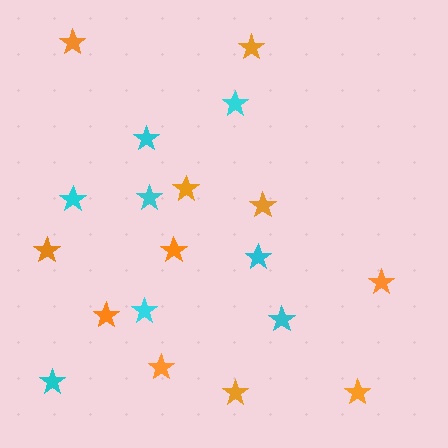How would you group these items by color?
There are 2 groups: one group of cyan stars (8) and one group of orange stars (11).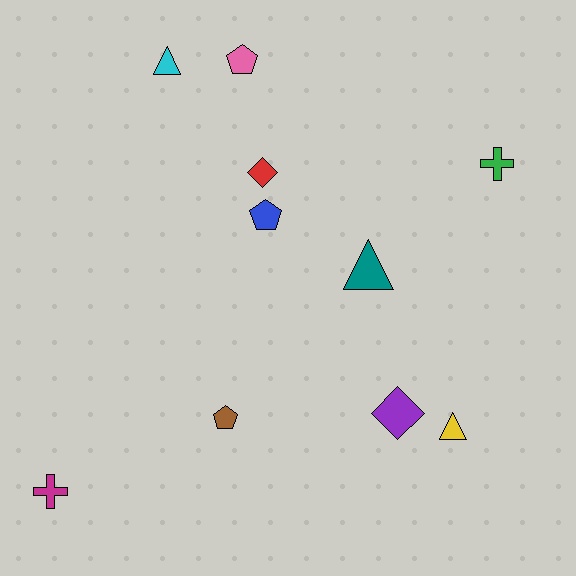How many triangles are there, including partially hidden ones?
There are 3 triangles.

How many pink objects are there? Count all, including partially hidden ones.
There is 1 pink object.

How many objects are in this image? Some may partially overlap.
There are 10 objects.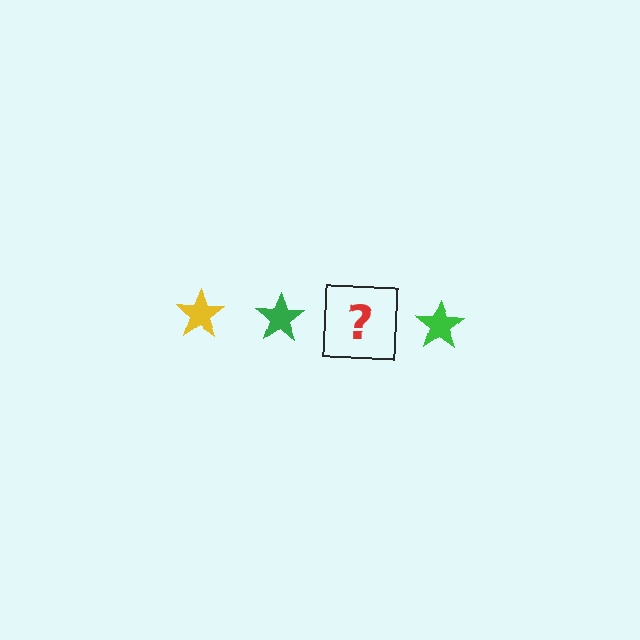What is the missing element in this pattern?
The missing element is a yellow star.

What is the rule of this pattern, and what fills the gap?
The rule is that the pattern cycles through yellow, green stars. The gap should be filled with a yellow star.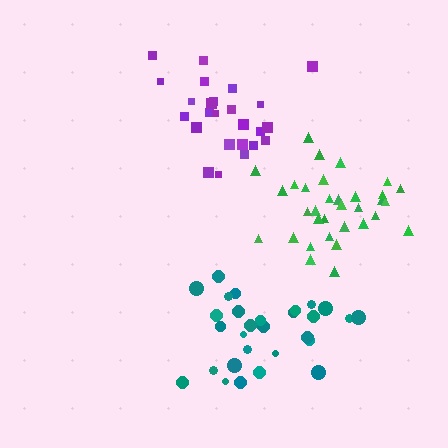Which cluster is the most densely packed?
Green.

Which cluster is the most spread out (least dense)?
Teal.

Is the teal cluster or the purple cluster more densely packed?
Purple.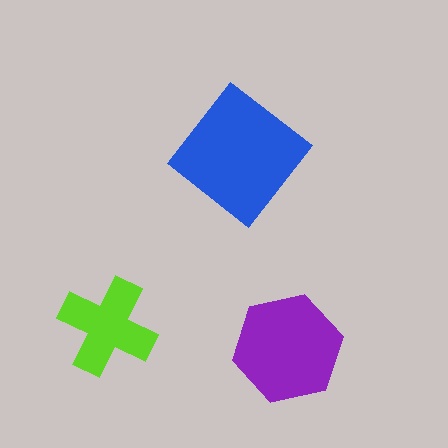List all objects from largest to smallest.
The blue diamond, the purple hexagon, the lime cross.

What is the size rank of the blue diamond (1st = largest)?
1st.